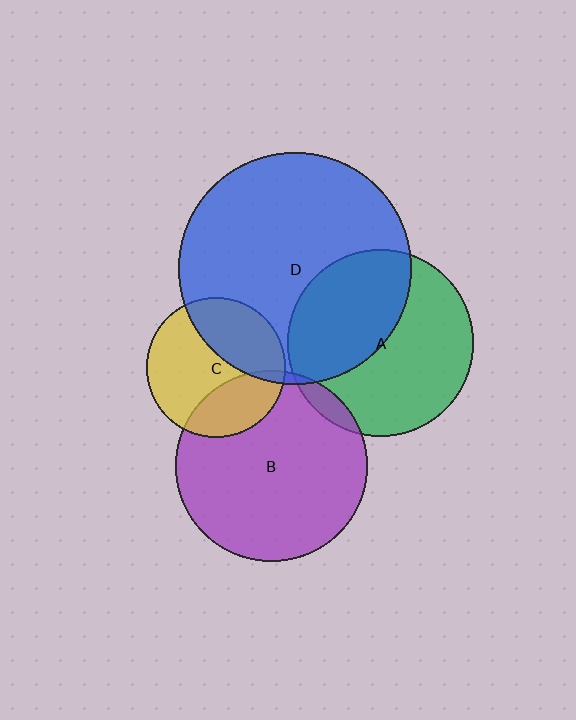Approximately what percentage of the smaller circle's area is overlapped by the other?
Approximately 5%.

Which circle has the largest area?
Circle D (blue).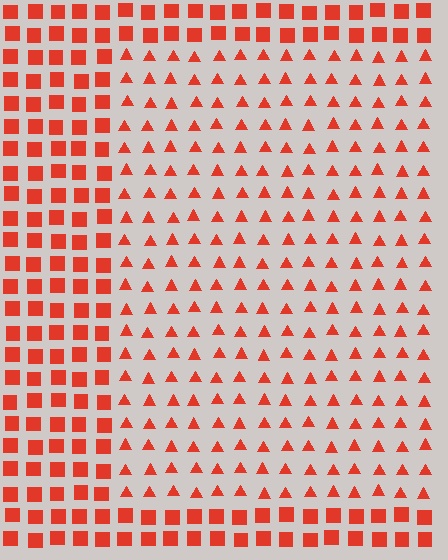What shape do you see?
I see a rectangle.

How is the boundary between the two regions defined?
The boundary is defined by a change in element shape: triangles inside vs. squares outside. All elements share the same color and spacing.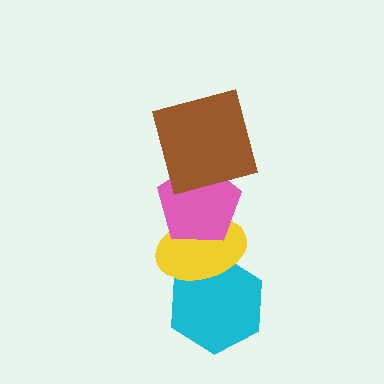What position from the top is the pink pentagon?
The pink pentagon is 2nd from the top.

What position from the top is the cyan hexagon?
The cyan hexagon is 4th from the top.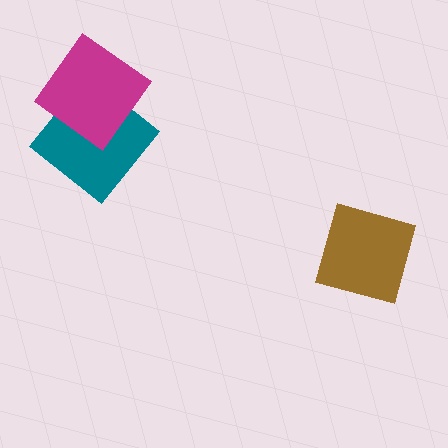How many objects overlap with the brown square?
0 objects overlap with the brown square.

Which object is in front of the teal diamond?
The magenta diamond is in front of the teal diamond.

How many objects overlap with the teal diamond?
1 object overlaps with the teal diamond.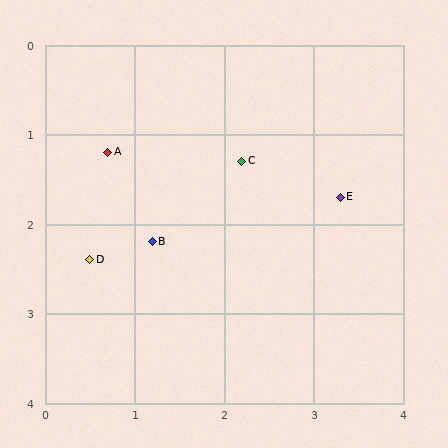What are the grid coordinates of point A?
Point A is at approximately (0.7, 1.2).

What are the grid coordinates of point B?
Point B is at approximately (1.2, 2.2).